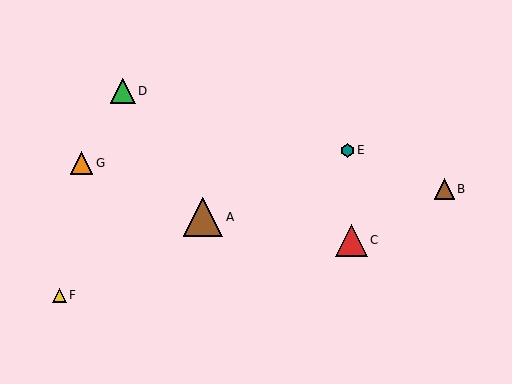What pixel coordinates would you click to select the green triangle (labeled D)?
Click at (123, 91) to select the green triangle D.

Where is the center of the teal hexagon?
The center of the teal hexagon is at (347, 150).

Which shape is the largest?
The brown triangle (labeled A) is the largest.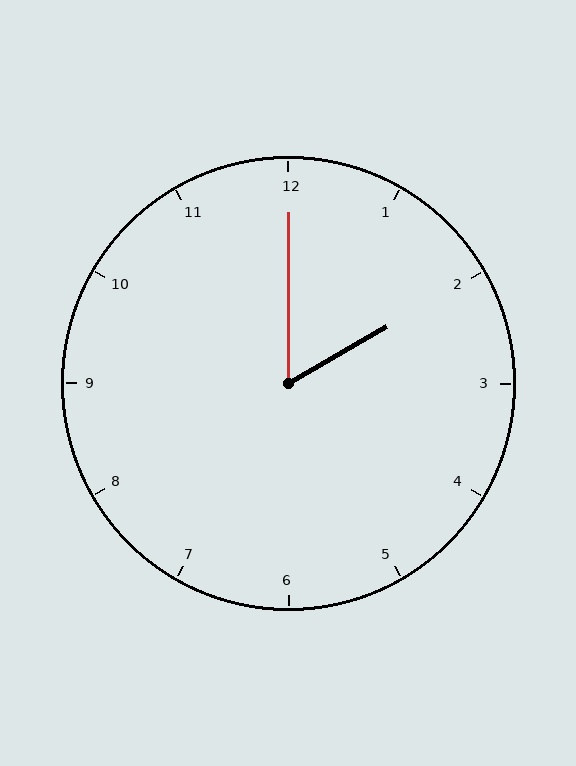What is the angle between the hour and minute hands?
Approximately 60 degrees.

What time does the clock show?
2:00.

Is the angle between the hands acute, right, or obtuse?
It is acute.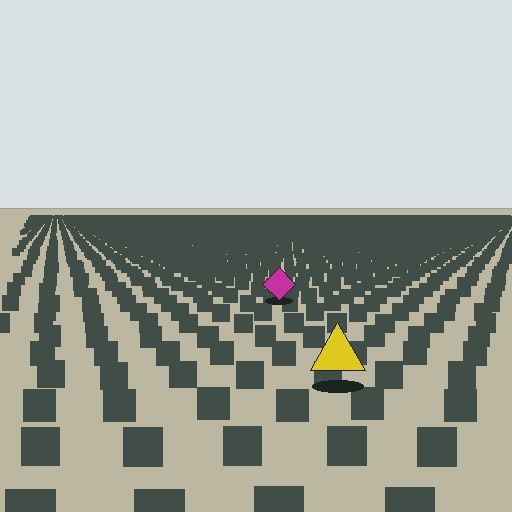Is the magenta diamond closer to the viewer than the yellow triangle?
No. The yellow triangle is closer — you can tell from the texture gradient: the ground texture is coarser near it.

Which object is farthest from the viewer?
The magenta diamond is farthest from the viewer. It appears smaller and the ground texture around it is denser.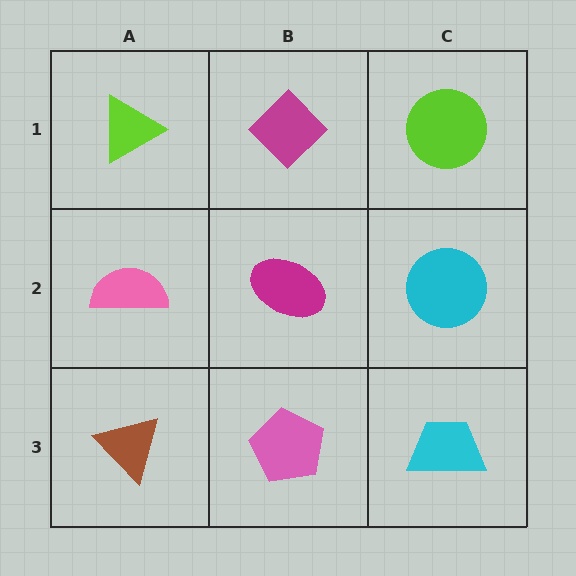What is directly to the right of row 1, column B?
A lime circle.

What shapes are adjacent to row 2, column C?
A lime circle (row 1, column C), a cyan trapezoid (row 3, column C), a magenta ellipse (row 2, column B).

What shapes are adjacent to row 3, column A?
A pink semicircle (row 2, column A), a pink pentagon (row 3, column B).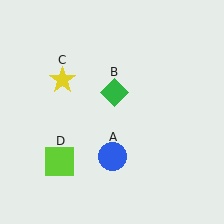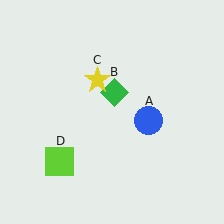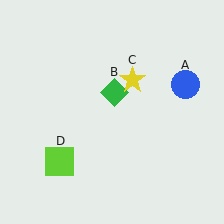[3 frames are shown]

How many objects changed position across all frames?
2 objects changed position: blue circle (object A), yellow star (object C).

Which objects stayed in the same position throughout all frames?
Green diamond (object B) and lime square (object D) remained stationary.